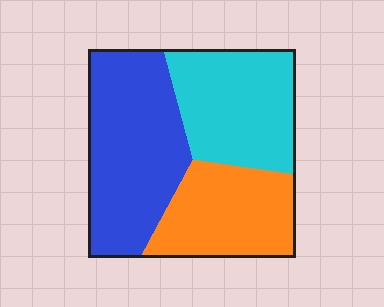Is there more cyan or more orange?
Cyan.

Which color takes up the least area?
Orange, at roughly 30%.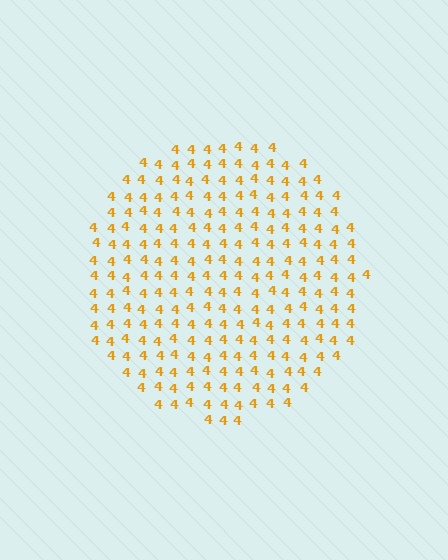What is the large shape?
The large shape is a circle.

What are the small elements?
The small elements are digit 4's.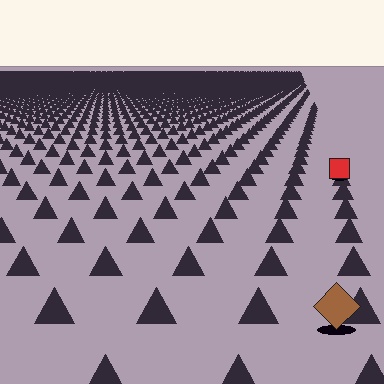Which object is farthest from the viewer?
The red square is farthest from the viewer. It appears smaller and the ground texture around it is denser.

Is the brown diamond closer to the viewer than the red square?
Yes. The brown diamond is closer — you can tell from the texture gradient: the ground texture is coarser near it.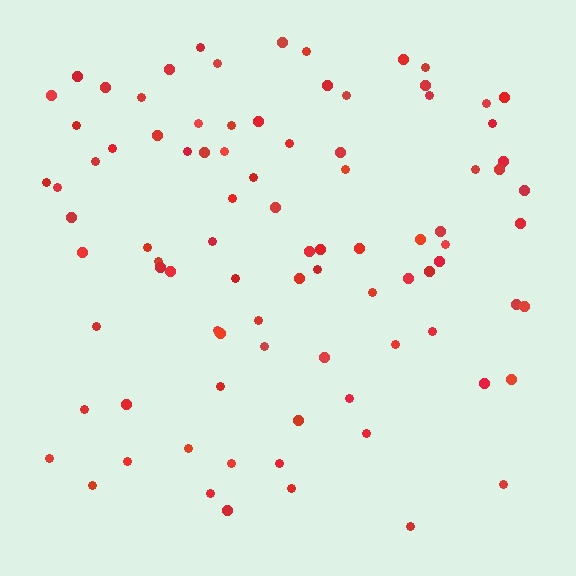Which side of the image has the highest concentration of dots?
The top.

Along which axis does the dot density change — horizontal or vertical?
Vertical.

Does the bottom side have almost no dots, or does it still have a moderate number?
Still a moderate number, just noticeably fewer than the top.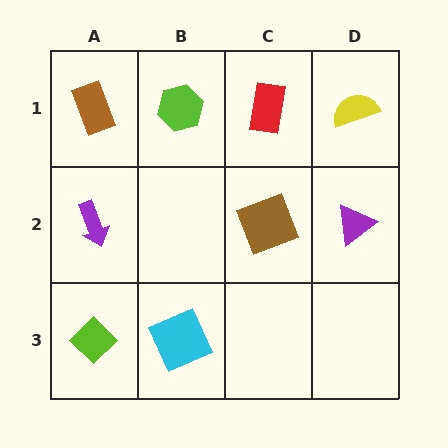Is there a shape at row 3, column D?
No, that cell is empty.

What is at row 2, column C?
A brown square.